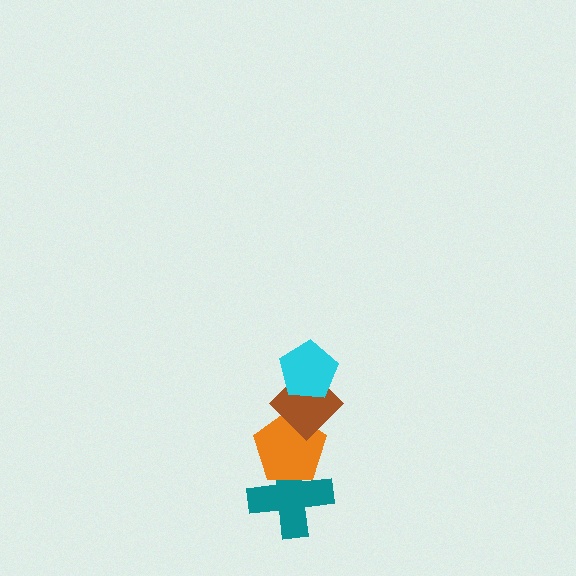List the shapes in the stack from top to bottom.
From top to bottom: the cyan pentagon, the brown diamond, the orange pentagon, the teal cross.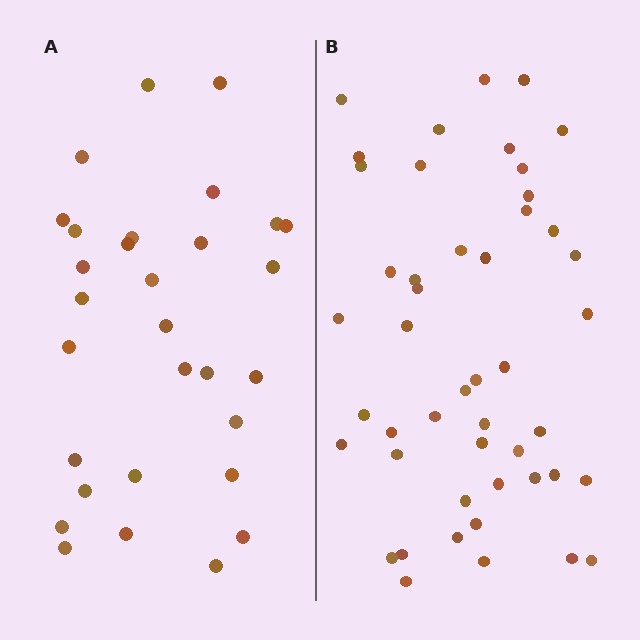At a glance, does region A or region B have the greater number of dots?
Region B (the right region) has more dots.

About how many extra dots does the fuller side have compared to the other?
Region B has approximately 15 more dots than region A.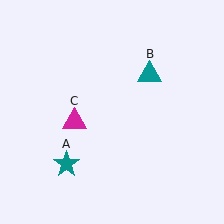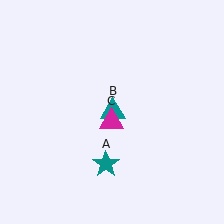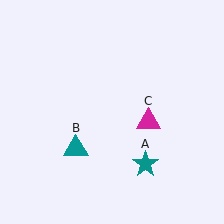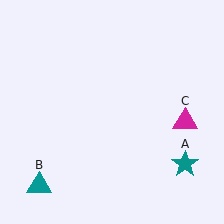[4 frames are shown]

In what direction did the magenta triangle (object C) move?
The magenta triangle (object C) moved right.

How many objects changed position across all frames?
3 objects changed position: teal star (object A), teal triangle (object B), magenta triangle (object C).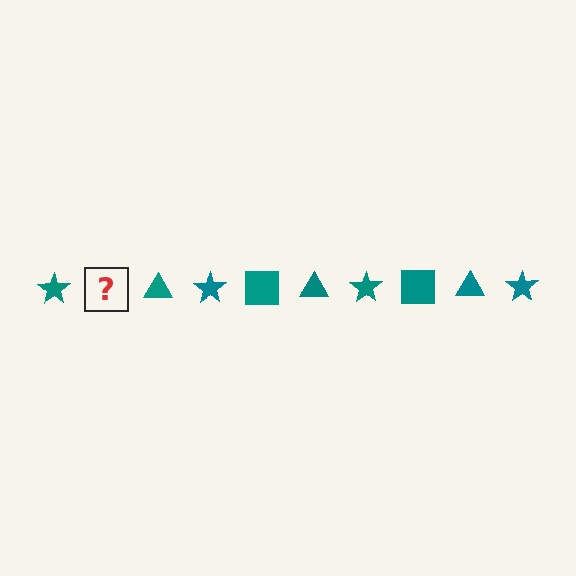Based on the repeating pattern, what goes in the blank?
The blank should be a teal square.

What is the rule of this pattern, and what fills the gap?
The rule is that the pattern cycles through star, square, triangle shapes in teal. The gap should be filled with a teal square.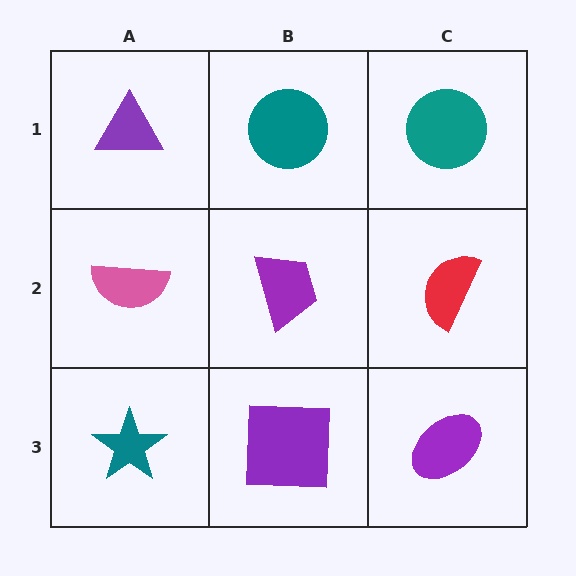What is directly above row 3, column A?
A pink semicircle.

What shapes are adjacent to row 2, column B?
A teal circle (row 1, column B), a purple square (row 3, column B), a pink semicircle (row 2, column A), a red semicircle (row 2, column C).